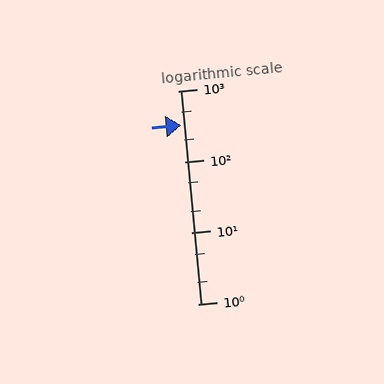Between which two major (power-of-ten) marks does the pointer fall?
The pointer is between 100 and 1000.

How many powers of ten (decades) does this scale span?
The scale spans 3 decades, from 1 to 1000.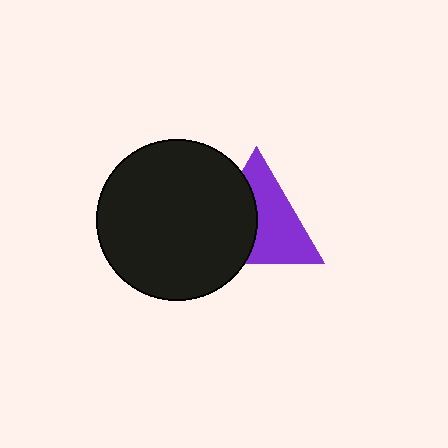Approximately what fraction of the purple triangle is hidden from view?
Roughly 43% of the purple triangle is hidden behind the black circle.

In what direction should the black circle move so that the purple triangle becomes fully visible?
The black circle should move left. That is the shortest direction to clear the overlap and leave the purple triangle fully visible.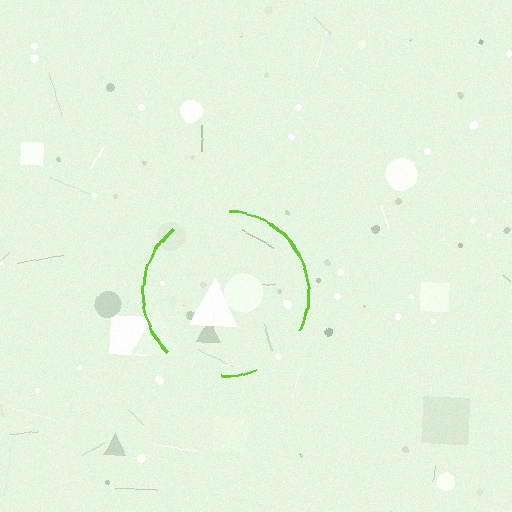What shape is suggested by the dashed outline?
The dashed outline suggests a circle.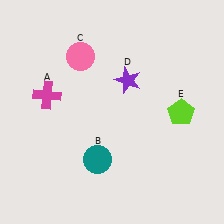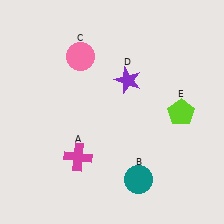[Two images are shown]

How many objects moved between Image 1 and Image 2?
2 objects moved between the two images.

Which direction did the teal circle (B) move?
The teal circle (B) moved right.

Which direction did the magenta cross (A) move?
The magenta cross (A) moved down.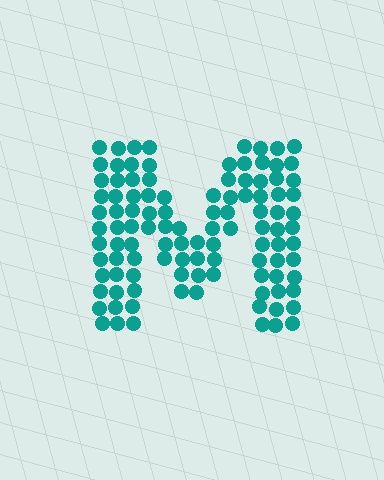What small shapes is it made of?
It is made of small circles.